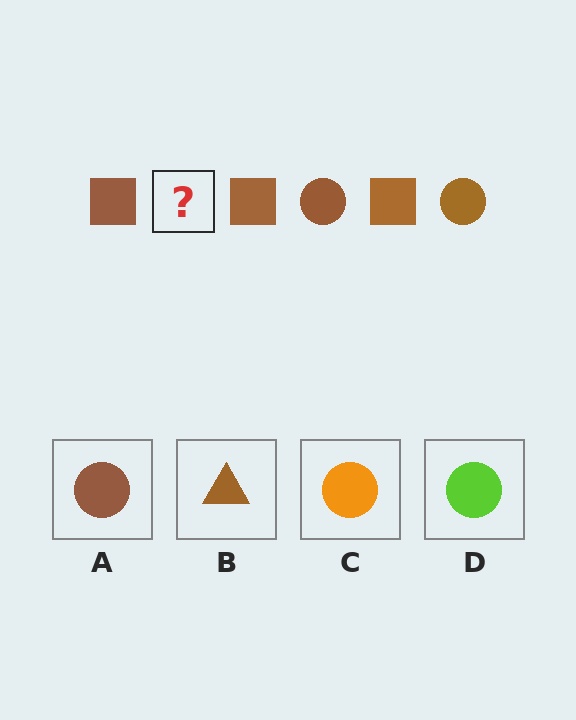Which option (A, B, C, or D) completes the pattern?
A.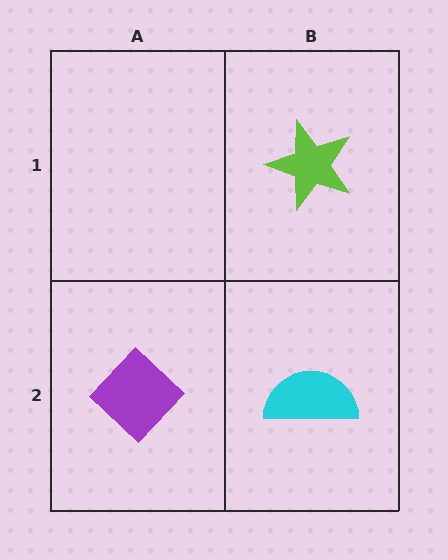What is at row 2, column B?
A cyan semicircle.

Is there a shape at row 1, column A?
No, that cell is empty.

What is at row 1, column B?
A lime star.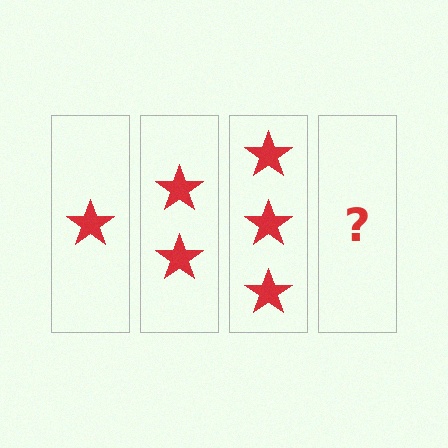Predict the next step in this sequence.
The next step is 4 stars.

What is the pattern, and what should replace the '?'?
The pattern is that each step adds one more star. The '?' should be 4 stars.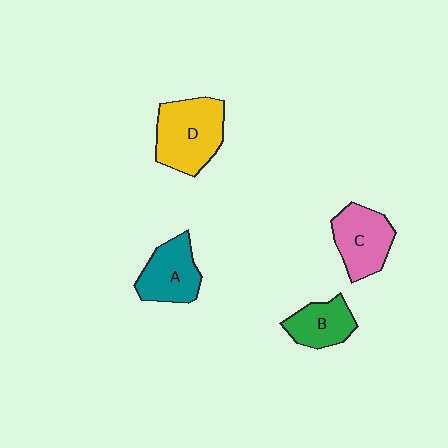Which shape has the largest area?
Shape D (yellow).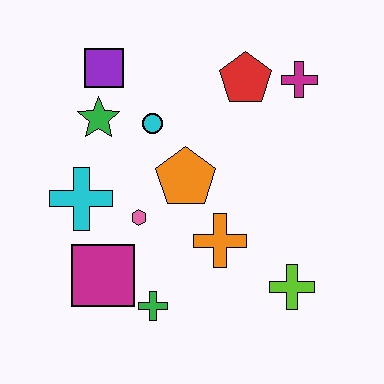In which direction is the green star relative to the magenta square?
The green star is above the magenta square.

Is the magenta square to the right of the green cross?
No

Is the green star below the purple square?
Yes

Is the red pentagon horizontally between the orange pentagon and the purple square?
No